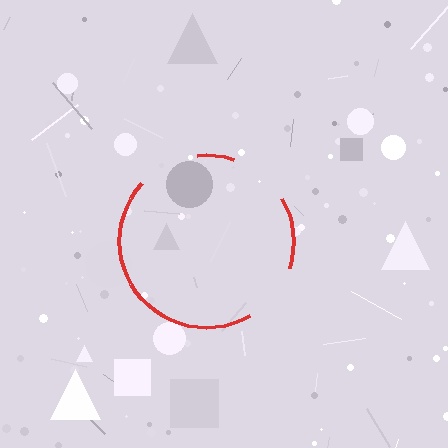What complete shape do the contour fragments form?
The contour fragments form a circle.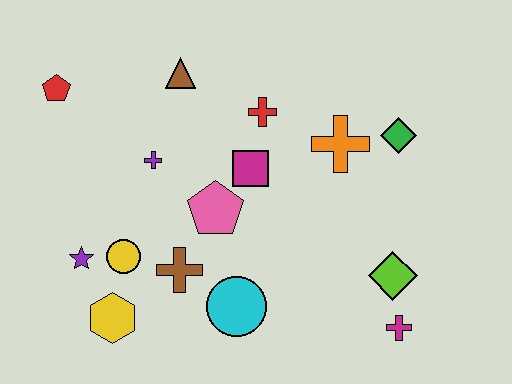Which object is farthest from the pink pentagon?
The magenta cross is farthest from the pink pentagon.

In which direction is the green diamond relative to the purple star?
The green diamond is to the right of the purple star.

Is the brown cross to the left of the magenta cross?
Yes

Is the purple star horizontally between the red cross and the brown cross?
No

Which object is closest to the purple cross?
The pink pentagon is closest to the purple cross.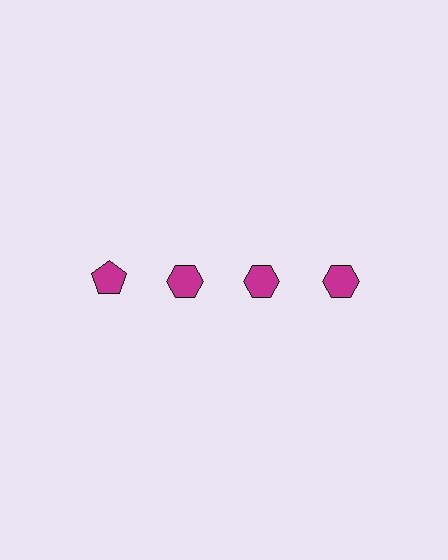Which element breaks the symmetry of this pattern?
The magenta pentagon in the top row, leftmost column breaks the symmetry. All other shapes are magenta hexagons.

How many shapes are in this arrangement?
There are 4 shapes arranged in a grid pattern.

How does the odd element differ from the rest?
It has a different shape: pentagon instead of hexagon.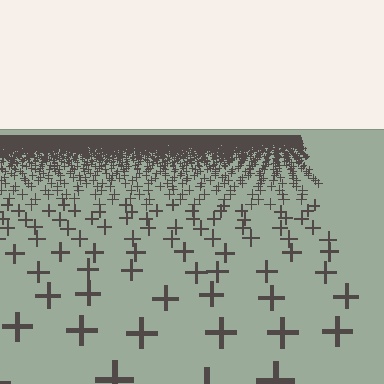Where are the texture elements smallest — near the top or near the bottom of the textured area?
Near the top.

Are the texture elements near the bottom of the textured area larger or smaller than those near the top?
Larger. Near the bottom, elements are closer to the viewer and appear at a bigger on-screen size.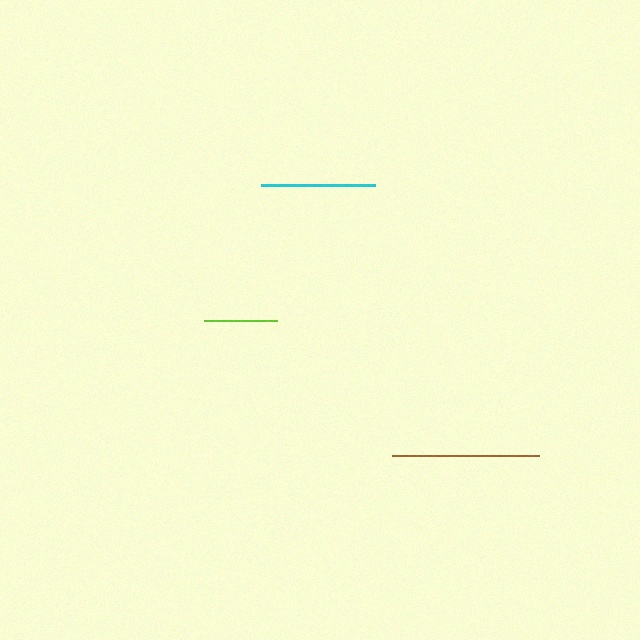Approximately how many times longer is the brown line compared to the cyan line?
The brown line is approximately 1.3 times the length of the cyan line.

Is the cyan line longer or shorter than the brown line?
The brown line is longer than the cyan line.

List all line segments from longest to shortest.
From longest to shortest: brown, cyan, lime.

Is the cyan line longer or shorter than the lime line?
The cyan line is longer than the lime line.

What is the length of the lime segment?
The lime segment is approximately 73 pixels long.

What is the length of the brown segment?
The brown segment is approximately 147 pixels long.